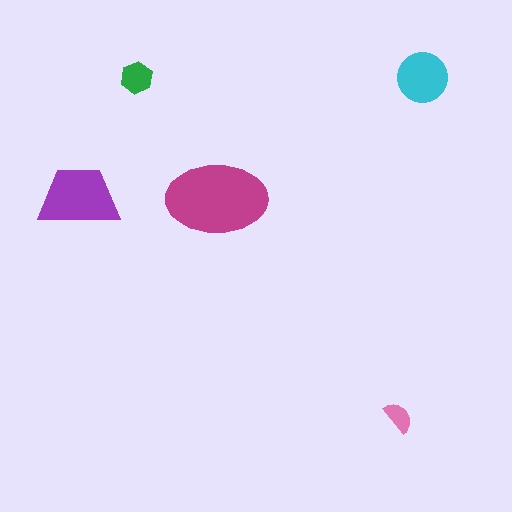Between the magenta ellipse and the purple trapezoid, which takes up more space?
The magenta ellipse.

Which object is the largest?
The magenta ellipse.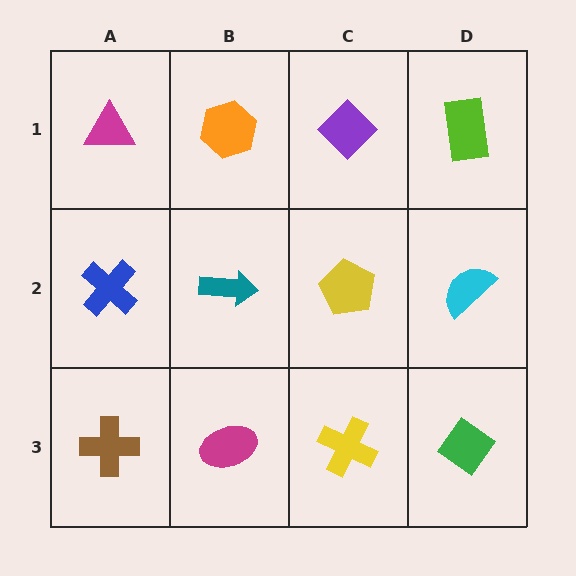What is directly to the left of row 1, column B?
A magenta triangle.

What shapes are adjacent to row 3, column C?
A yellow pentagon (row 2, column C), a magenta ellipse (row 3, column B), a green diamond (row 3, column D).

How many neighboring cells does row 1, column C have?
3.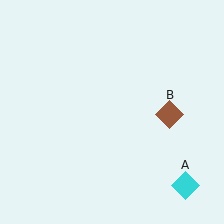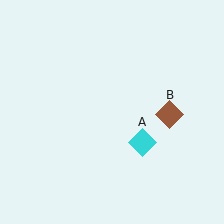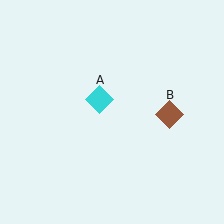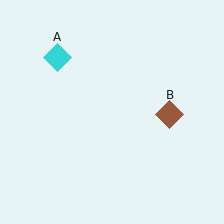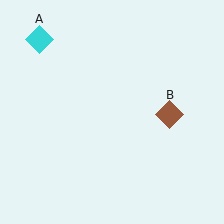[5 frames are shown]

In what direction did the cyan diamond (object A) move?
The cyan diamond (object A) moved up and to the left.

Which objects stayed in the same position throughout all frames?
Brown diamond (object B) remained stationary.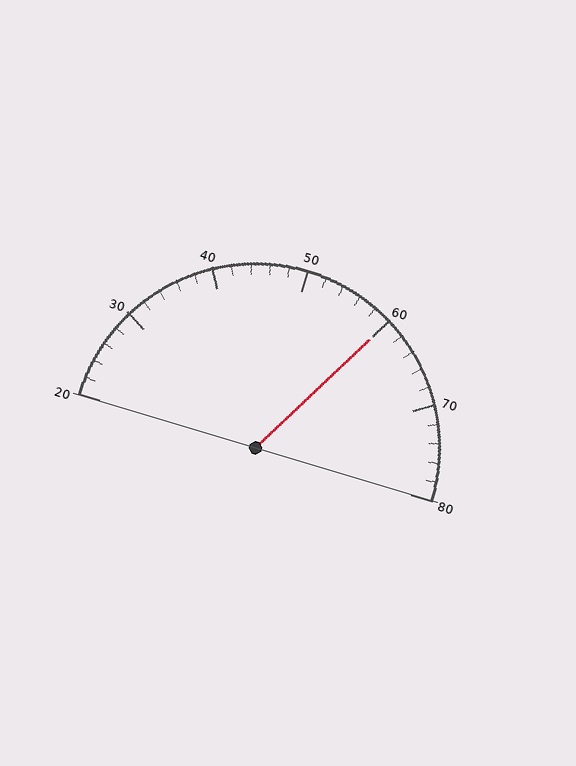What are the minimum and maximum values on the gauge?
The gauge ranges from 20 to 80.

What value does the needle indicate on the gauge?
The needle indicates approximately 60.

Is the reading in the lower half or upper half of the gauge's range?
The reading is in the upper half of the range (20 to 80).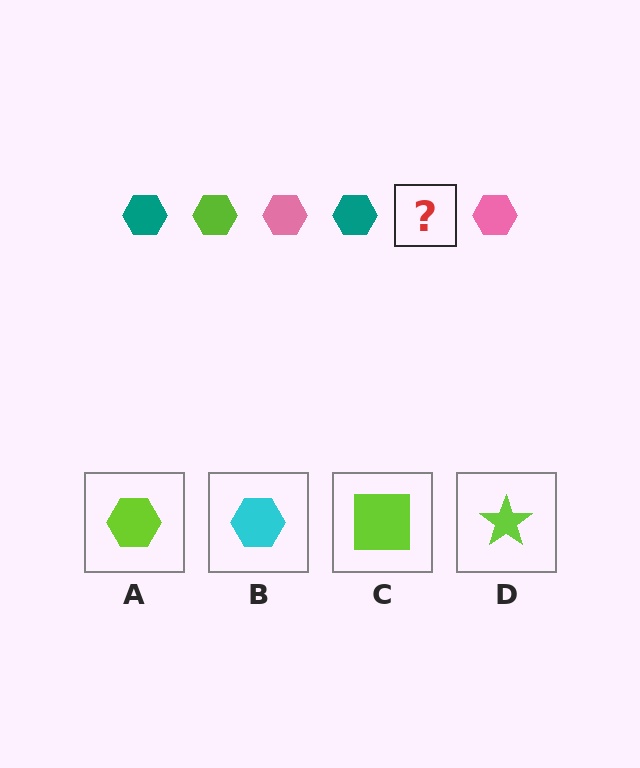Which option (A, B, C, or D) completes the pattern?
A.